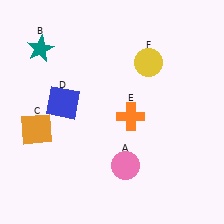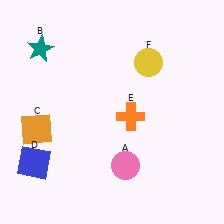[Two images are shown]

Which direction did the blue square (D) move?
The blue square (D) moved down.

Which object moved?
The blue square (D) moved down.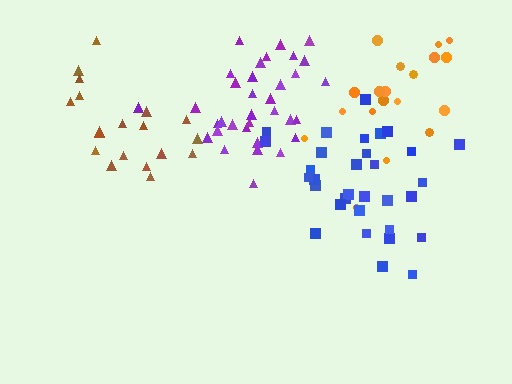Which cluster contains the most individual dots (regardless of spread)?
Purple (34).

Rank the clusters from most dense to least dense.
purple, blue, brown, orange.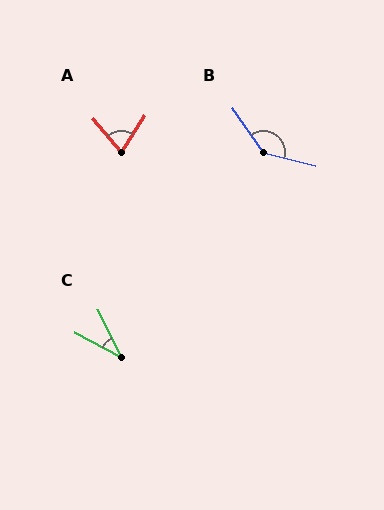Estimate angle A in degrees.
Approximately 73 degrees.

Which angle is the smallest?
C, at approximately 35 degrees.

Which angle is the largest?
B, at approximately 139 degrees.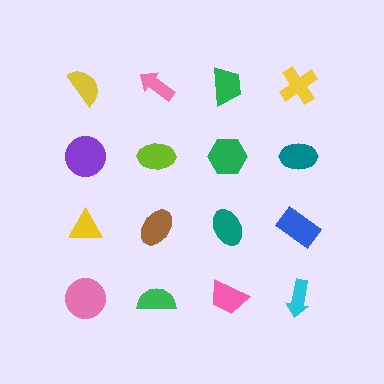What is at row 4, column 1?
A pink circle.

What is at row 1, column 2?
A pink arrow.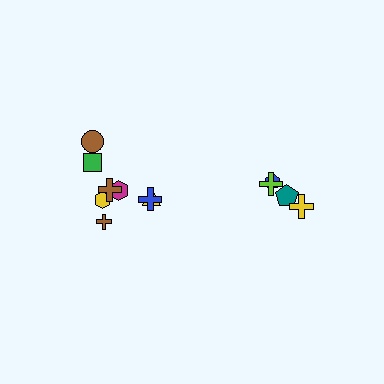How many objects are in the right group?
There are 4 objects.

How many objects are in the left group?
There are 8 objects.